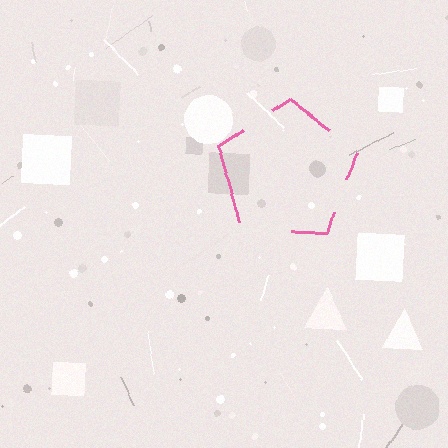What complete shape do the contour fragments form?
The contour fragments form a pentagon.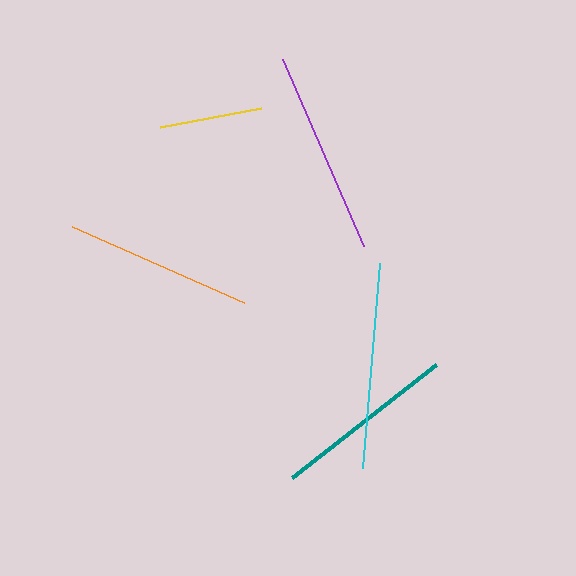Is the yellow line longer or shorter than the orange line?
The orange line is longer than the yellow line.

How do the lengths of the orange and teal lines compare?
The orange and teal lines are approximately the same length.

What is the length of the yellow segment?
The yellow segment is approximately 103 pixels long.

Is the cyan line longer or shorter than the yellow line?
The cyan line is longer than the yellow line.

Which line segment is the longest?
The cyan line is the longest at approximately 205 pixels.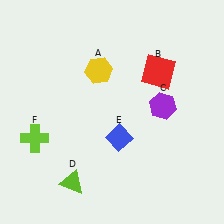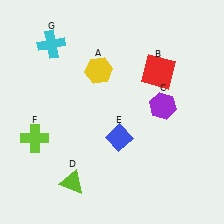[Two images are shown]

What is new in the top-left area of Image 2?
A cyan cross (G) was added in the top-left area of Image 2.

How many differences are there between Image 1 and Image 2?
There is 1 difference between the two images.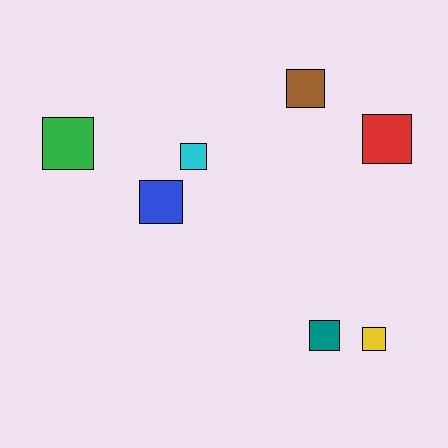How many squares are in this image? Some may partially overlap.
There are 7 squares.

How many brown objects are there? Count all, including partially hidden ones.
There is 1 brown object.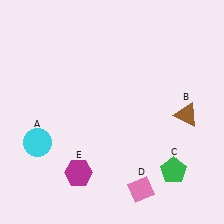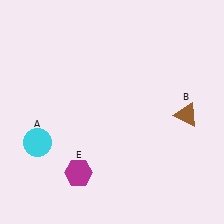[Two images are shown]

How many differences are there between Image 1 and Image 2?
There are 2 differences between the two images.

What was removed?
The pink diamond (D), the green pentagon (C) were removed in Image 2.